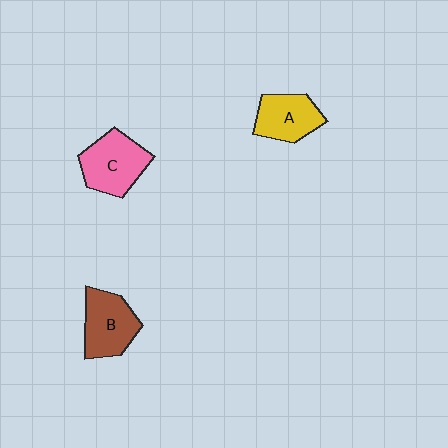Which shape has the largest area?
Shape C (pink).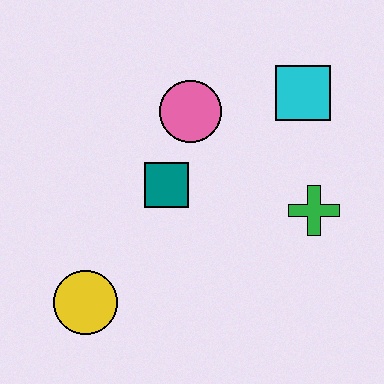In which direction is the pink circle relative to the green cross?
The pink circle is to the left of the green cross.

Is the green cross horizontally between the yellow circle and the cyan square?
No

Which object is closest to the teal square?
The pink circle is closest to the teal square.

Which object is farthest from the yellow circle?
The cyan square is farthest from the yellow circle.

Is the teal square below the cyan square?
Yes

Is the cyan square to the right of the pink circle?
Yes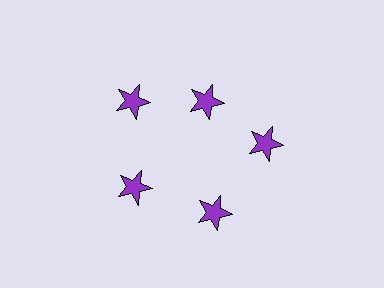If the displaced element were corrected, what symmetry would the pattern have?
It would have 5-fold rotational symmetry — the pattern would map onto itself every 72 degrees.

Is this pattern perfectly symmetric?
No. The 5 purple stars are arranged in a ring, but one element near the 1 o'clock position is pulled inward toward the center, breaking the 5-fold rotational symmetry.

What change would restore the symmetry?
The symmetry would be restored by moving it outward, back onto the ring so that all 5 stars sit at equal angles and equal distance from the center.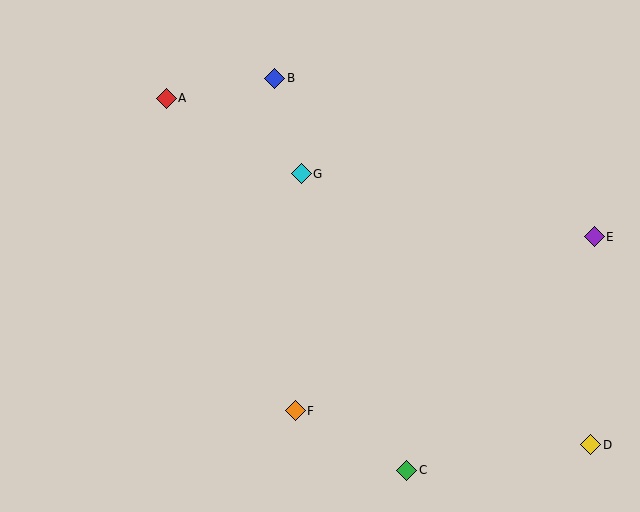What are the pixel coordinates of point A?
Point A is at (166, 98).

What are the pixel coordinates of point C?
Point C is at (407, 470).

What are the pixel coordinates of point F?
Point F is at (295, 411).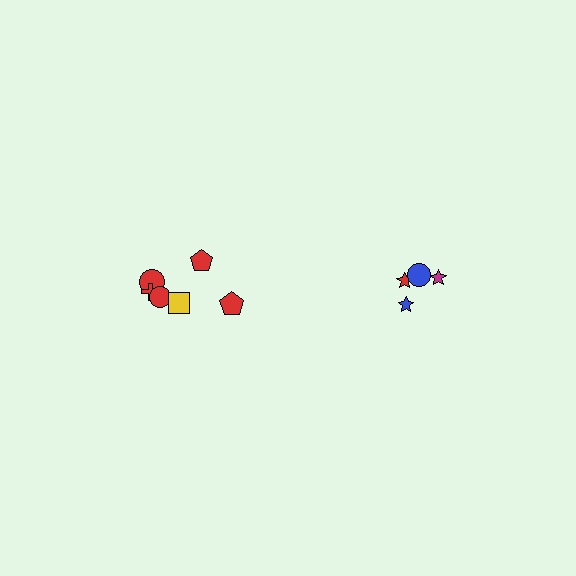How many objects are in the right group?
There are 4 objects.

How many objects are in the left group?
There are 7 objects.